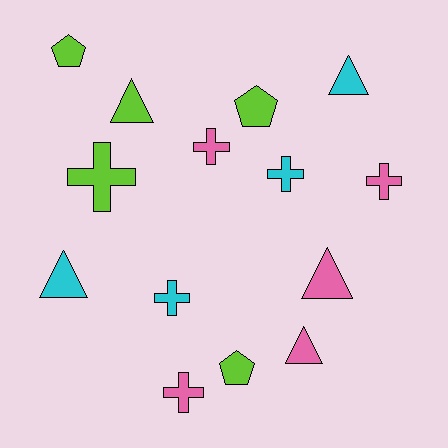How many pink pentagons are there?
There are no pink pentagons.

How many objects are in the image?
There are 14 objects.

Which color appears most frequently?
Lime, with 5 objects.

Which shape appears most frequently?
Cross, with 6 objects.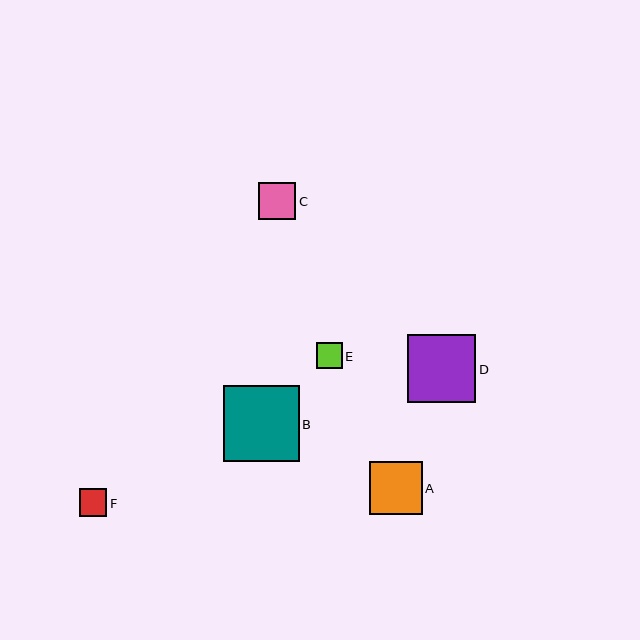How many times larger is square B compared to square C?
Square B is approximately 2.0 times the size of square C.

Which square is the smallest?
Square E is the smallest with a size of approximately 26 pixels.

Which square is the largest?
Square B is the largest with a size of approximately 76 pixels.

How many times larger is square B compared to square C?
Square B is approximately 2.0 times the size of square C.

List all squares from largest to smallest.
From largest to smallest: B, D, A, C, F, E.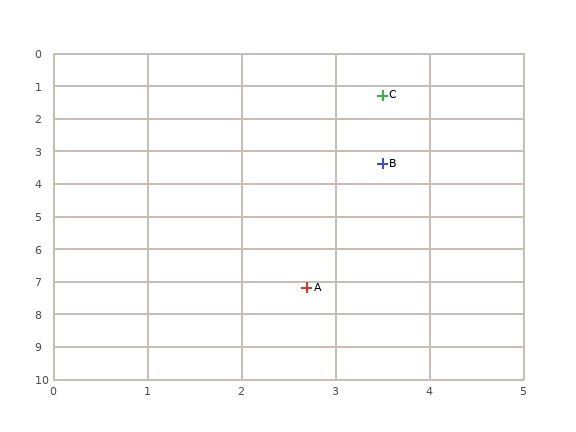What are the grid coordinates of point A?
Point A is at approximately (2.7, 7.2).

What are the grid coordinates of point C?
Point C is at approximately (3.5, 1.3).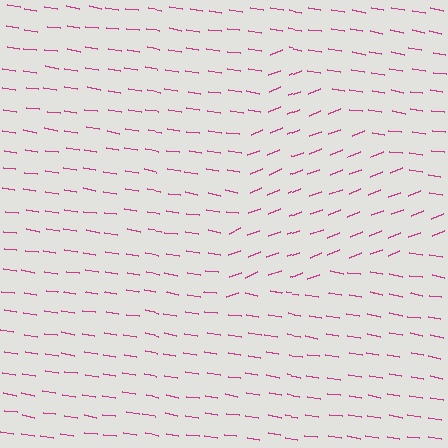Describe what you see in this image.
The image is filled with small magenta line segments. A triangle region in the image has lines oriented differently from the surrounding lines, creating a visible texture boundary.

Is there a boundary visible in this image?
Yes, there is a texture boundary formed by a change in line orientation.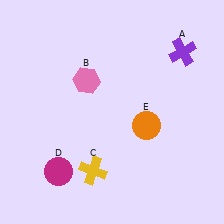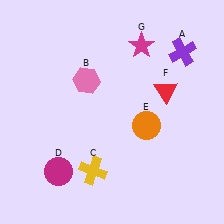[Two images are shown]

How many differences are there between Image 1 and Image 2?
There are 2 differences between the two images.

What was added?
A red triangle (F), a magenta star (G) were added in Image 2.